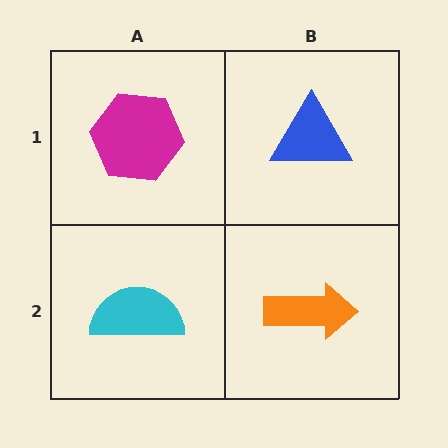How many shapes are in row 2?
2 shapes.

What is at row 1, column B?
A blue triangle.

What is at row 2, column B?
An orange arrow.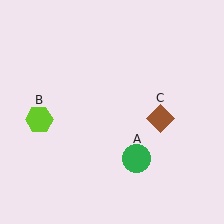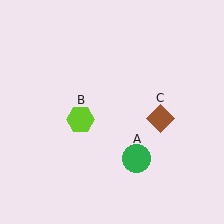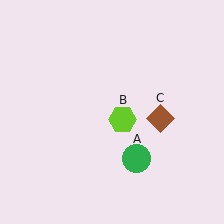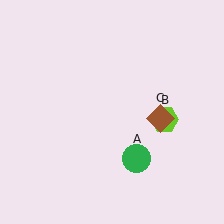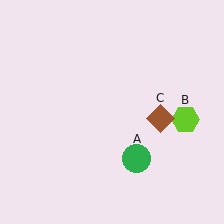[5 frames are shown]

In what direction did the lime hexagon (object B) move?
The lime hexagon (object B) moved right.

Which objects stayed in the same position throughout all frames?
Green circle (object A) and brown diamond (object C) remained stationary.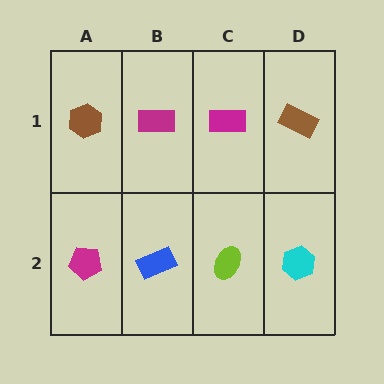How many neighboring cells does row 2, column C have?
3.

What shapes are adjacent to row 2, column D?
A brown rectangle (row 1, column D), a lime ellipse (row 2, column C).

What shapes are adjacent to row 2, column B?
A magenta rectangle (row 1, column B), a magenta pentagon (row 2, column A), a lime ellipse (row 2, column C).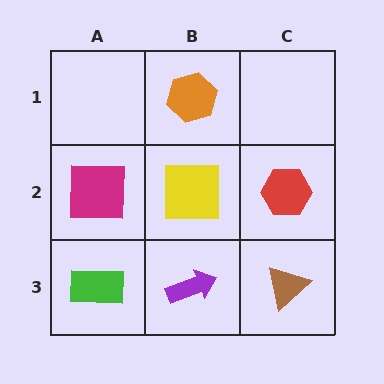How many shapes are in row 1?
1 shape.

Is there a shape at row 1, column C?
No, that cell is empty.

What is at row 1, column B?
An orange hexagon.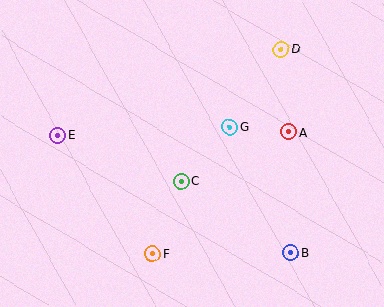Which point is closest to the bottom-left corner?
Point F is closest to the bottom-left corner.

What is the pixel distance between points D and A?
The distance between D and A is 83 pixels.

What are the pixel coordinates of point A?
Point A is at (289, 132).